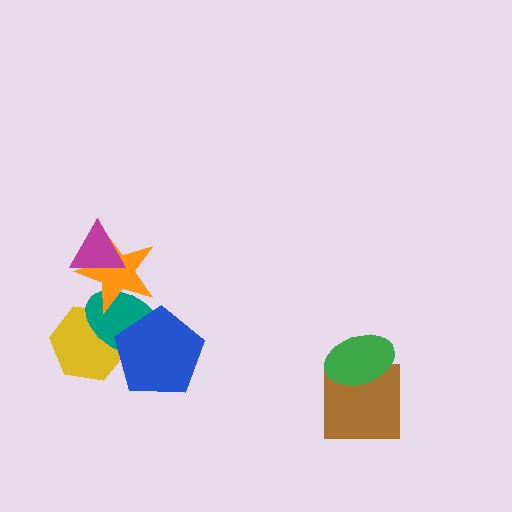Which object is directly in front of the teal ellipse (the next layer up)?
The blue pentagon is directly in front of the teal ellipse.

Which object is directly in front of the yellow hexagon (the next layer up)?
The teal ellipse is directly in front of the yellow hexagon.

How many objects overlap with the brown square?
1 object overlaps with the brown square.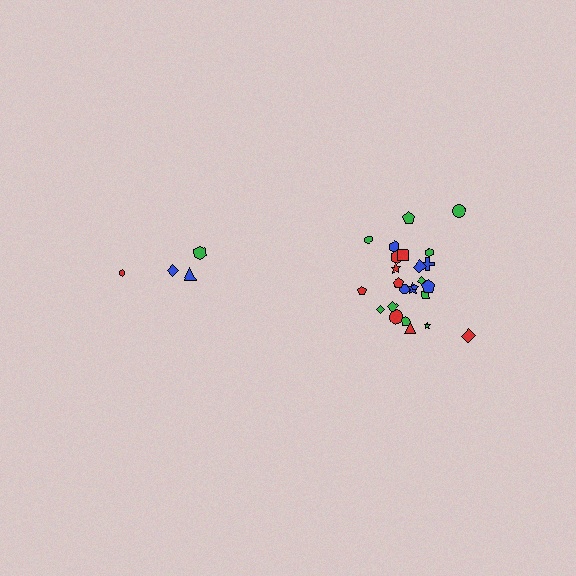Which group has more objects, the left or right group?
The right group.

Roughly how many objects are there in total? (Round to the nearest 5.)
Roughly 30 objects in total.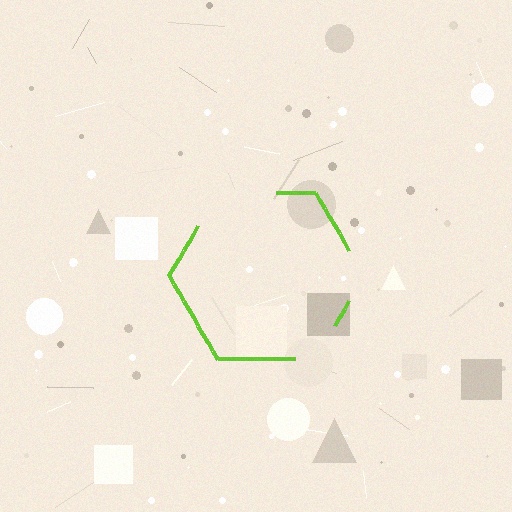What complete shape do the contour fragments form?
The contour fragments form a hexagon.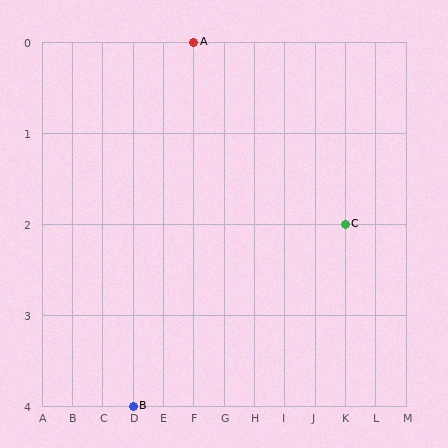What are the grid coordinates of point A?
Point A is at grid coordinates (F, 0).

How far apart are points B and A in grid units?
Points B and A are 2 columns and 4 rows apart (about 4.5 grid units diagonally).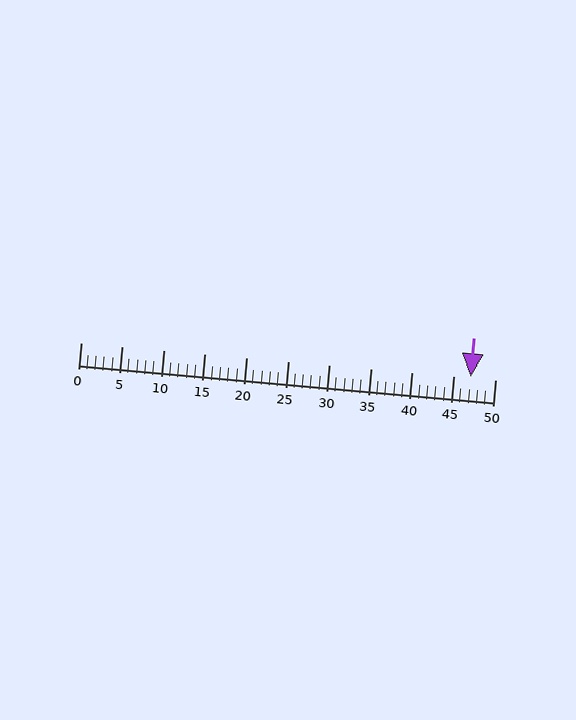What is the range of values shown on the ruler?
The ruler shows values from 0 to 50.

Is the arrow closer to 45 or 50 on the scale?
The arrow is closer to 45.